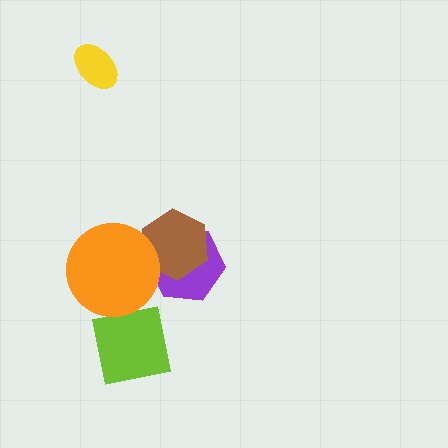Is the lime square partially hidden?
Yes, it is partially covered by another shape.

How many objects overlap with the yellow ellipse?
0 objects overlap with the yellow ellipse.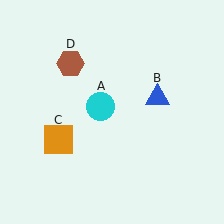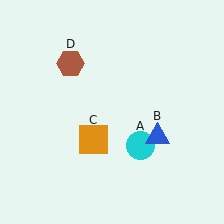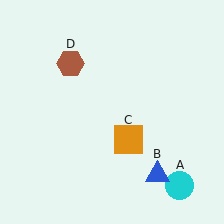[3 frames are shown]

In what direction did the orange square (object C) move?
The orange square (object C) moved right.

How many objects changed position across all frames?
3 objects changed position: cyan circle (object A), blue triangle (object B), orange square (object C).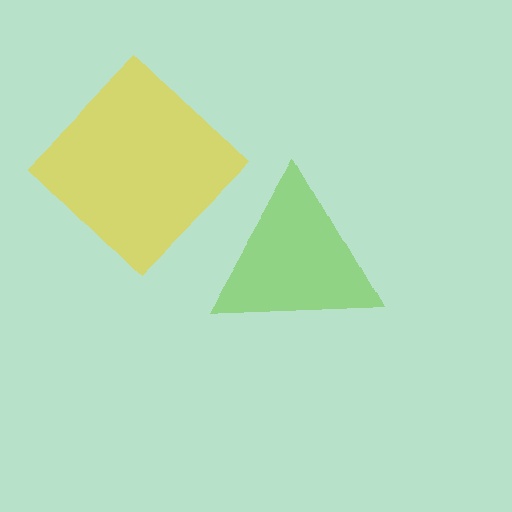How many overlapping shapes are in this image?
There are 2 overlapping shapes in the image.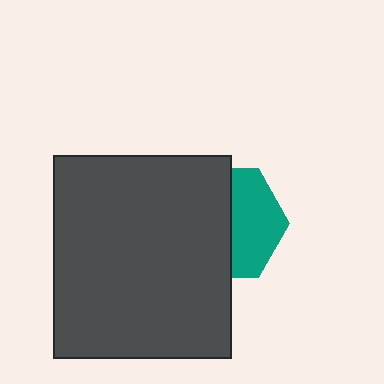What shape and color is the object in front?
The object in front is a dark gray rectangle.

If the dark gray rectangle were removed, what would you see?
You would see the complete teal hexagon.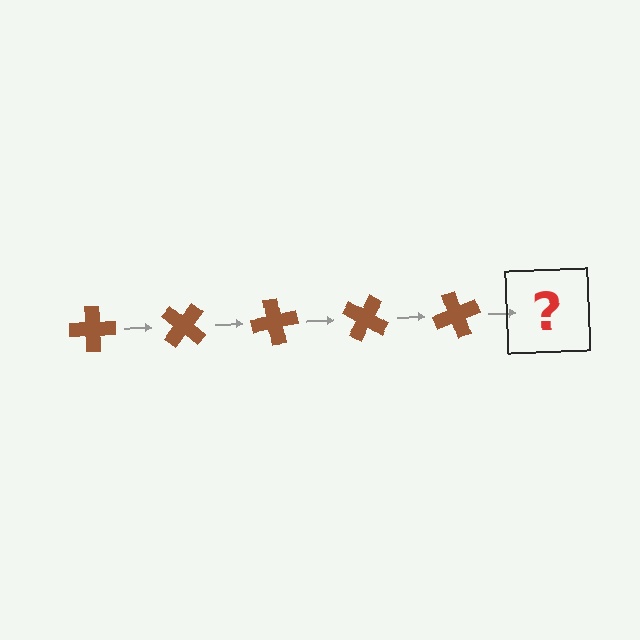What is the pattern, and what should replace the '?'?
The pattern is that the cross rotates 40 degrees each step. The '?' should be a brown cross rotated 200 degrees.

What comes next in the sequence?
The next element should be a brown cross rotated 200 degrees.